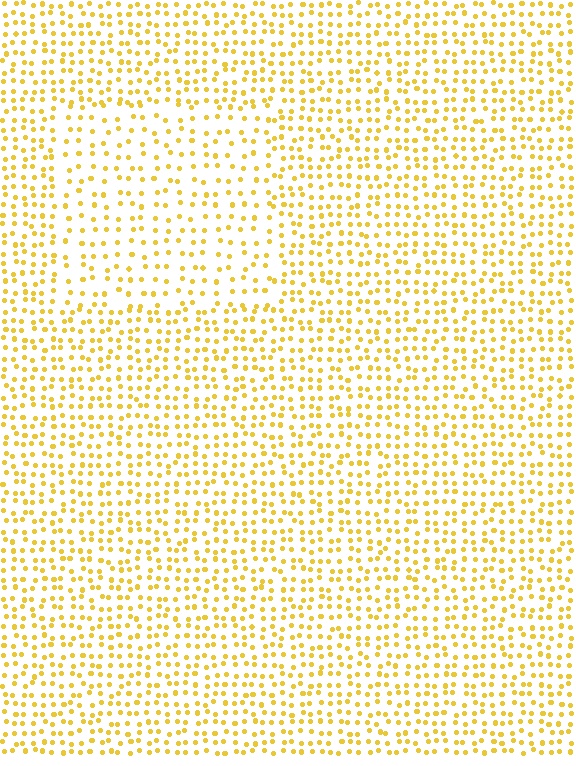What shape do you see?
I see a rectangle.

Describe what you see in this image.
The image contains small yellow elements arranged at two different densities. A rectangle-shaped region is visible where the elements are less densely packed than the surrounding area.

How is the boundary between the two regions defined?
The boundary is defined by a change in element density (approximately 1.7x ratio). All elements are the same color, size, and shape.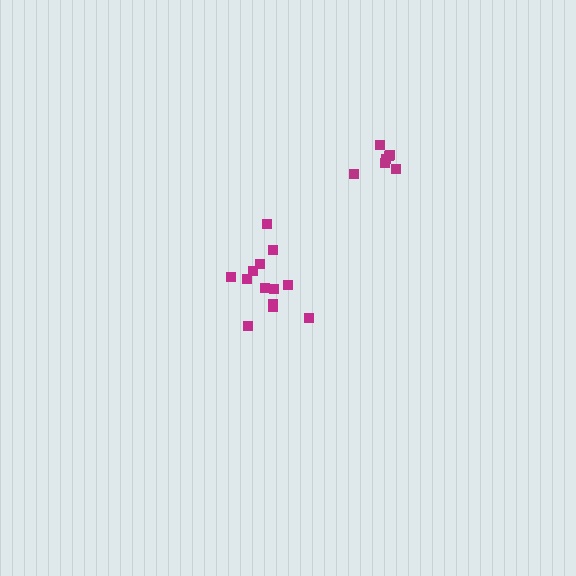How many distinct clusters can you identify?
There are 2 distinct clusters.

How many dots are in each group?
Group 1: 13 dots, Group 2: 7 dots (20 total).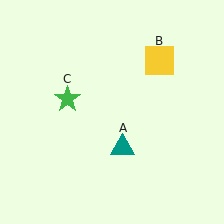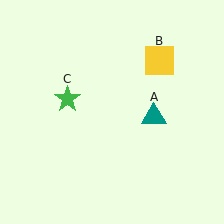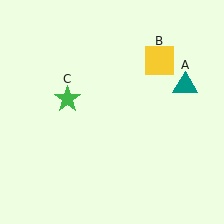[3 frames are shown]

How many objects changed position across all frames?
1 object changed position: teal triangle (object A).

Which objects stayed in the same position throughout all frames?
Yellow square (object B) and green star (object C) remained stationary.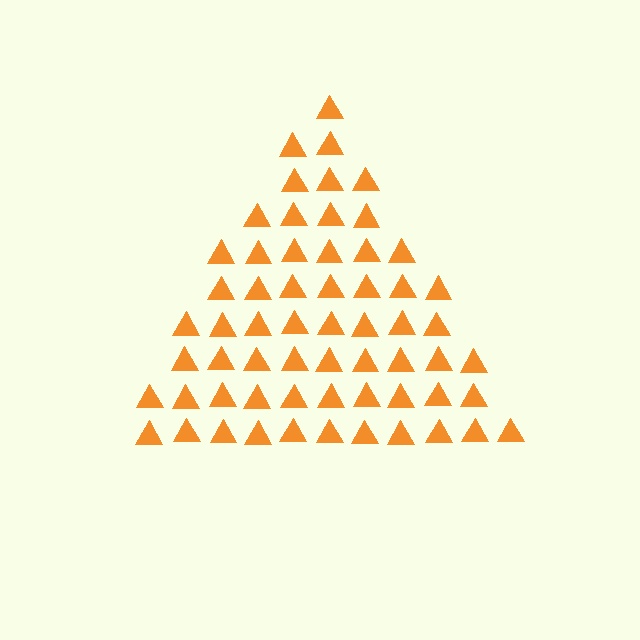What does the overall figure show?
The overall figure shows a triangle.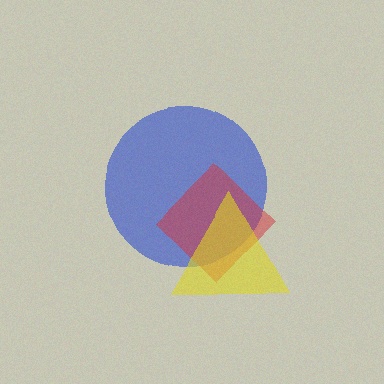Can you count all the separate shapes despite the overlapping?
Yes, there are 3 separate shapes.